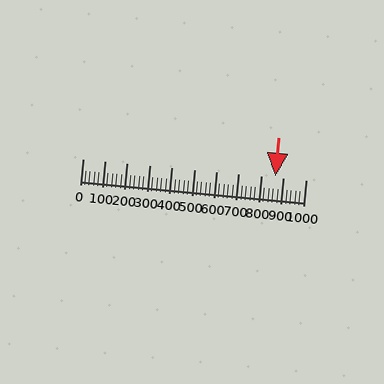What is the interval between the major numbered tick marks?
The major tick marks are spaced 100 units apart.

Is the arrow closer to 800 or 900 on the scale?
The arrow is closer to 900.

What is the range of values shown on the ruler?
The ruler shows values from 0 to 1000.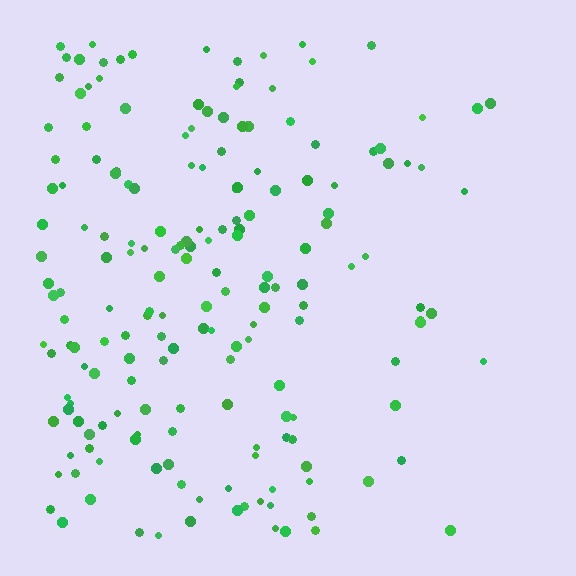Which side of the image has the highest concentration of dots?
The left.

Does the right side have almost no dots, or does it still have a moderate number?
Still a moderate number, just noticeably fewer than the left.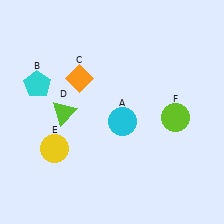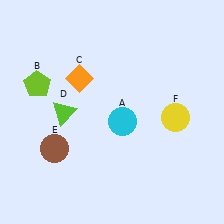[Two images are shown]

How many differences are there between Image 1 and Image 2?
There are 3 differences between the two images.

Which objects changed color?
B changed from cyan to lime. E changed from yellow to brown. F changed from lime to yellow.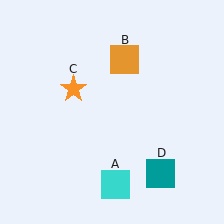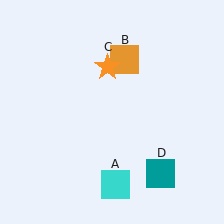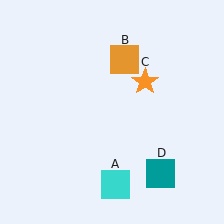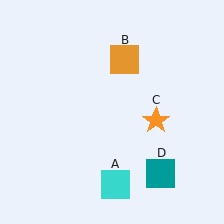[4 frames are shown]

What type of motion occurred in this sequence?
The orange star (object C) rotated clockwise around the center of the scene.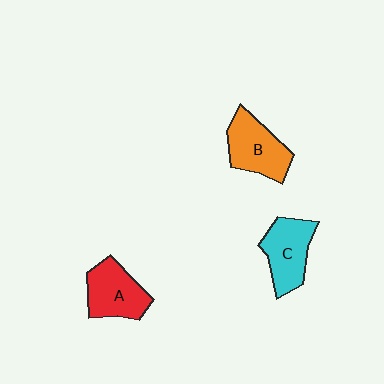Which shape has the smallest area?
Shape A (red).